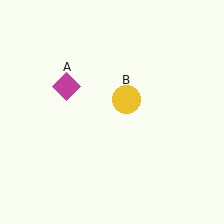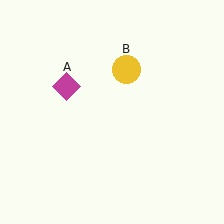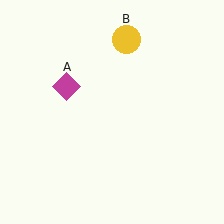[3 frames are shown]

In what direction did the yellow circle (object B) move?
The yellow circle (object B) moved up.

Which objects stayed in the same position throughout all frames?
Magenta diamond (object A) remained stationary.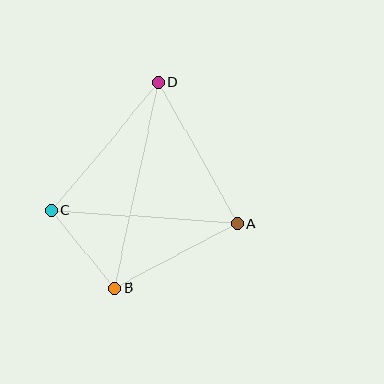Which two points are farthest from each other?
Points B and D are farthest from each other.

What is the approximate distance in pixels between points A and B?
The distance between A and B is approximately 139 pixels.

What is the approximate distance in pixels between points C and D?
The distance between C and D is approximately 167 pixels.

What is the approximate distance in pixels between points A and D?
The distance between A and D is approximately 162 pixels.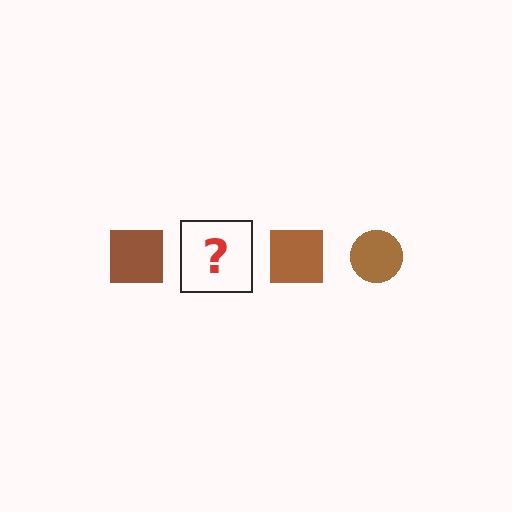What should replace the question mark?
The question mark should be replaced with a brown circle.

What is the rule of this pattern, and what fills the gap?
The rule is that the pattern cycles through square, circle shapes in brown. The gap should be filled with a brown circle.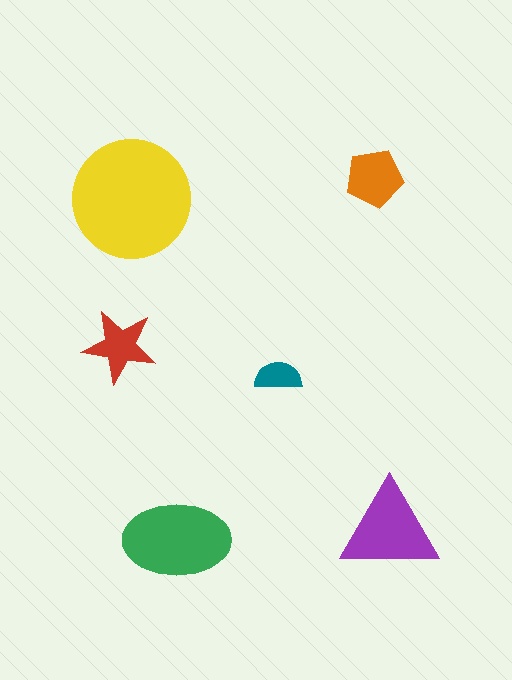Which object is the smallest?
The teal semicircle.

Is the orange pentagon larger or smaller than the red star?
Larger.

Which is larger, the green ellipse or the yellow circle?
The yellow circle.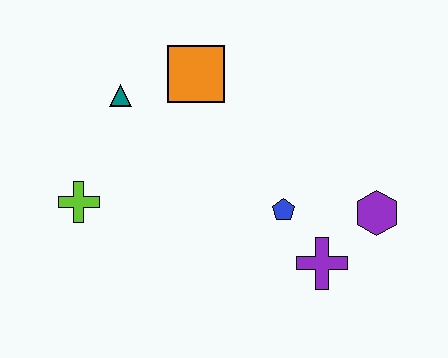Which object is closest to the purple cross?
The blue pentagon is closest to the purple cross.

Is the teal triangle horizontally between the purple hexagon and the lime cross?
Yes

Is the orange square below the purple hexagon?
No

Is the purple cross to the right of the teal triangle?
Yes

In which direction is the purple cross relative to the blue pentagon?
The purple cross is below the blue pentagon.